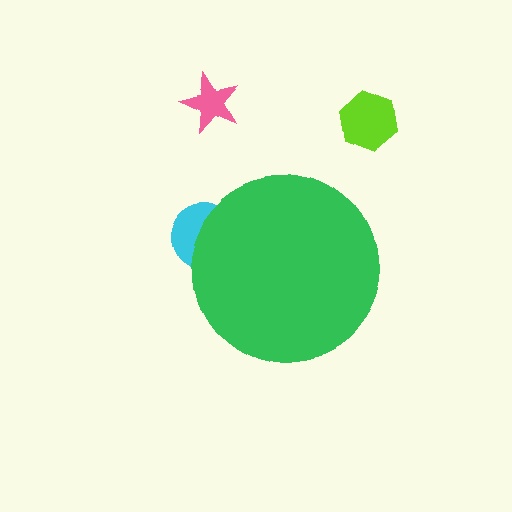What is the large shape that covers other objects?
A green circle.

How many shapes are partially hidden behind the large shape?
1 shape is partially hidden.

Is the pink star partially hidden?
No, the pink star is fully visible.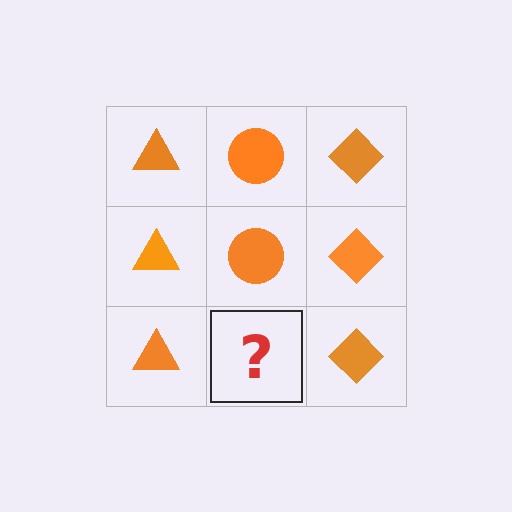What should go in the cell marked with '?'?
The missing cell should contain an orange circle.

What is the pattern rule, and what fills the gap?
The rule is that each column has a consistent shape. The gap should be filled with an orange circle.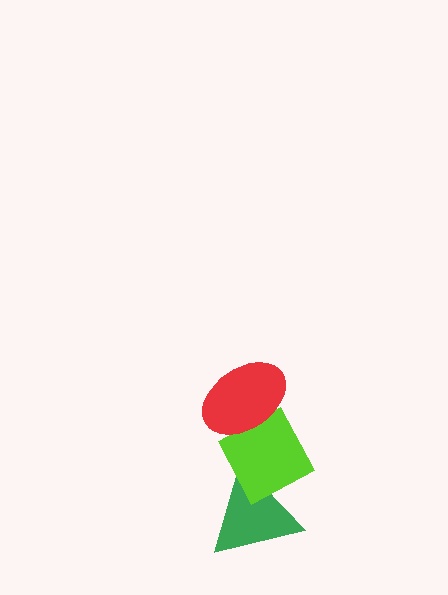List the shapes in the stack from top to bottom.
From top to bottom: the red ellipse, the lime diamond, the green triangle.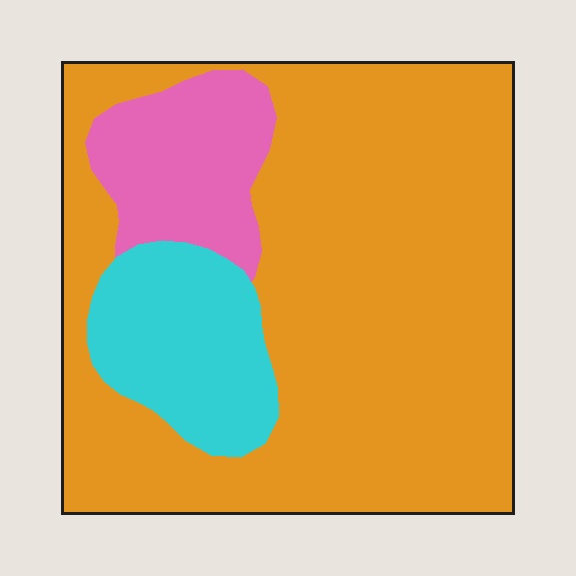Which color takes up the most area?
Orange, at roughly 70%.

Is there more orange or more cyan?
Orange.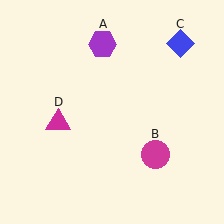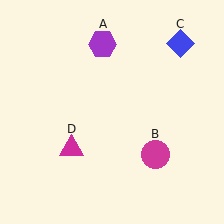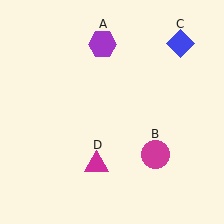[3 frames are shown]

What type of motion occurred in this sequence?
The magenta triangle (object D) rotated counterclockwise around the center of the scene.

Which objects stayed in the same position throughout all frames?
Purple hexagon (object A) and magenta circle (object B) and blue diamond (object C) remained stationary.